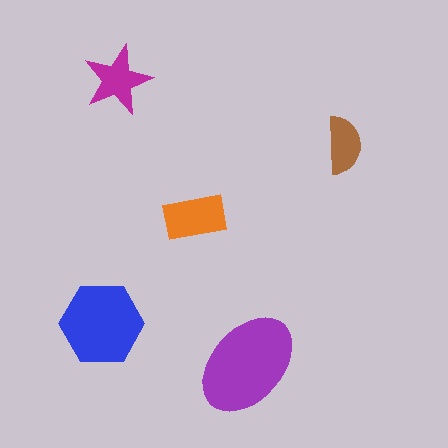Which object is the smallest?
The brown semicircle.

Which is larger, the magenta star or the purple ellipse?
The purple ellipse.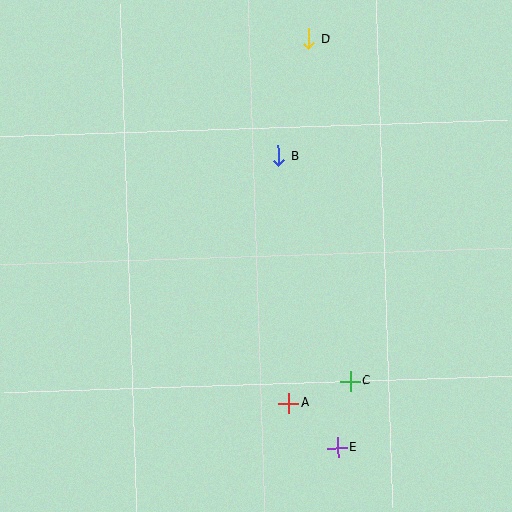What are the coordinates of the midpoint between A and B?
The midpoint between A and B is at (284, 280).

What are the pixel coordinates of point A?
Point A is at (288, 403).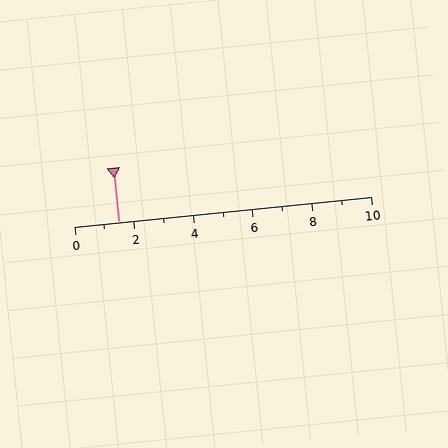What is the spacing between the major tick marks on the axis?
The major ticks are spaced 2 apart.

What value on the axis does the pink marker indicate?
The marker indicates approximately 1.5.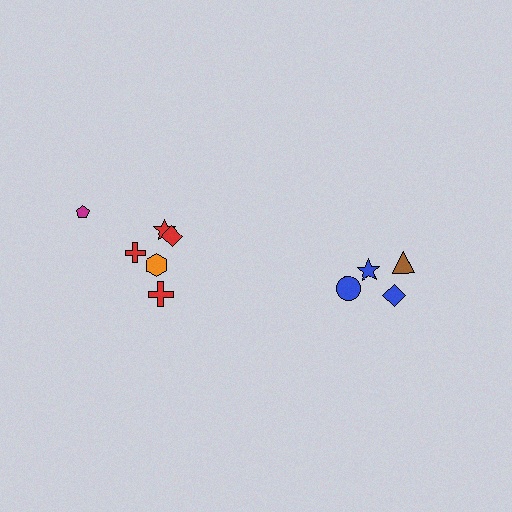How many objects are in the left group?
There are 6 objects.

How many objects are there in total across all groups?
There are 10 objects.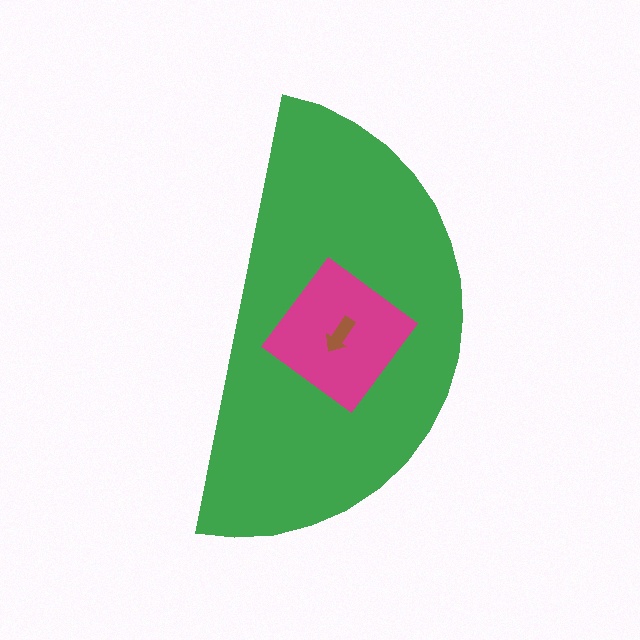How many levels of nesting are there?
3.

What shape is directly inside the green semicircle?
The magenta diamond.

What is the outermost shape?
The green semicircle.